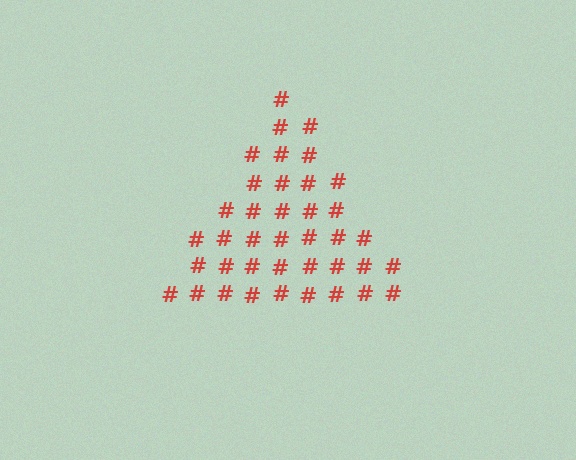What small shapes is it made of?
It is made of small hash symbols.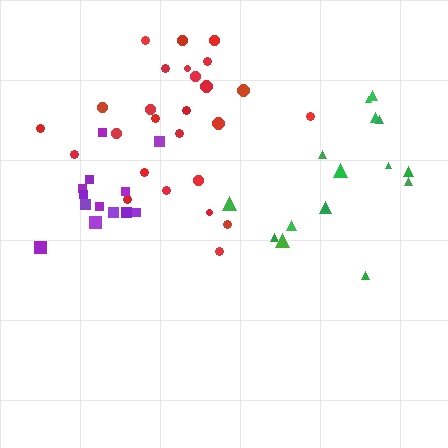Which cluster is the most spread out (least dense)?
Green.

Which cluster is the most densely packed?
Purple.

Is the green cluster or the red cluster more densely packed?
Red.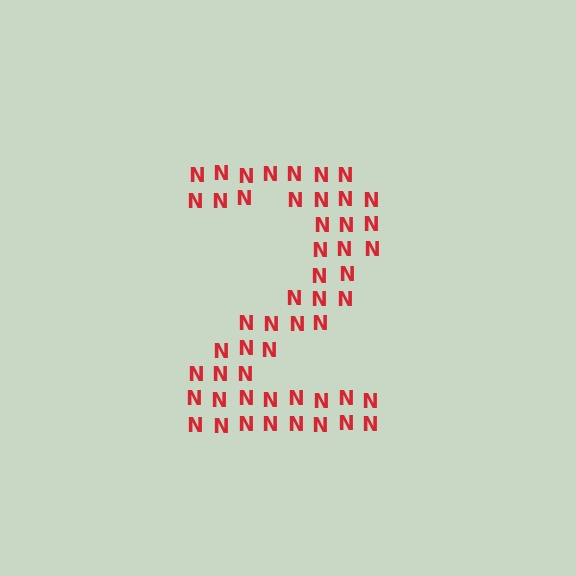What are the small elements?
The small elements are letter N's.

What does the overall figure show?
The overall figure shows the digit 2.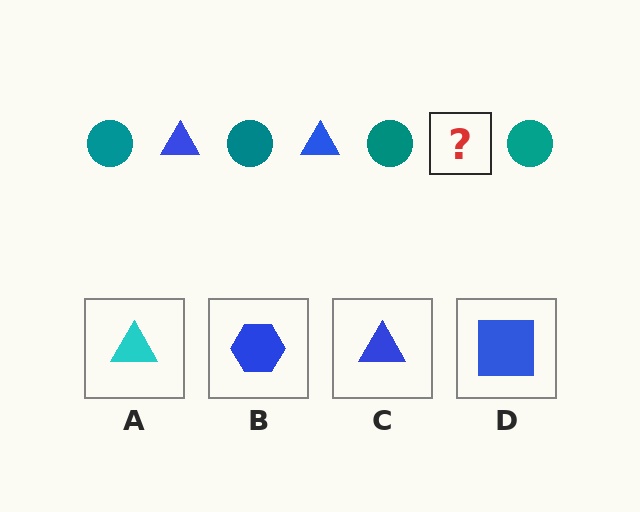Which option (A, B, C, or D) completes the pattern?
C.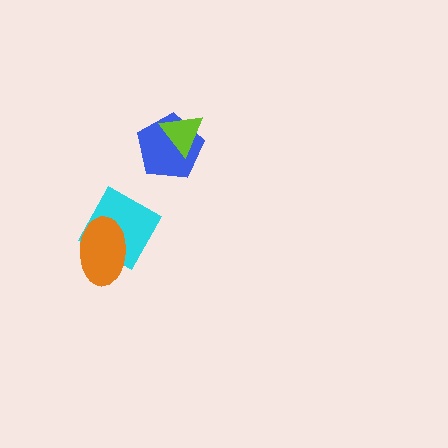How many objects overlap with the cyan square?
1 object overlaps with the cyan square.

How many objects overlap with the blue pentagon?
1 object overlaps with the blue pentagon.